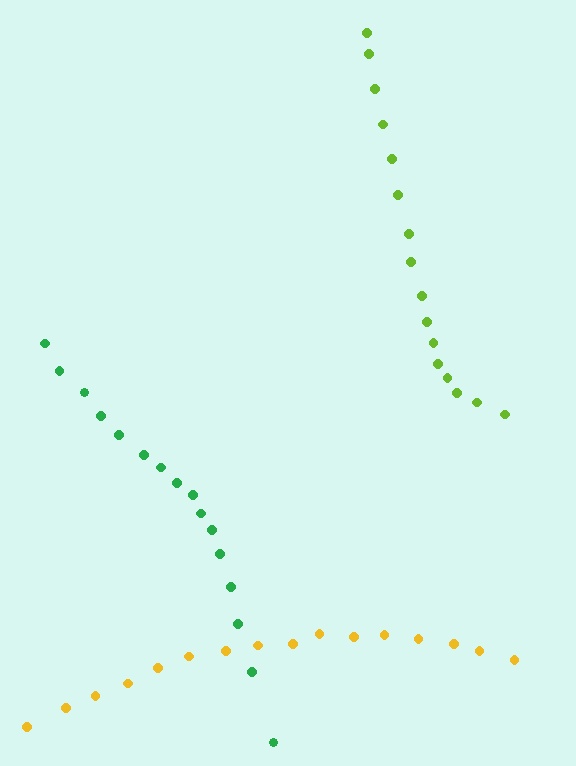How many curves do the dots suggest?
There are 3 distinct paths.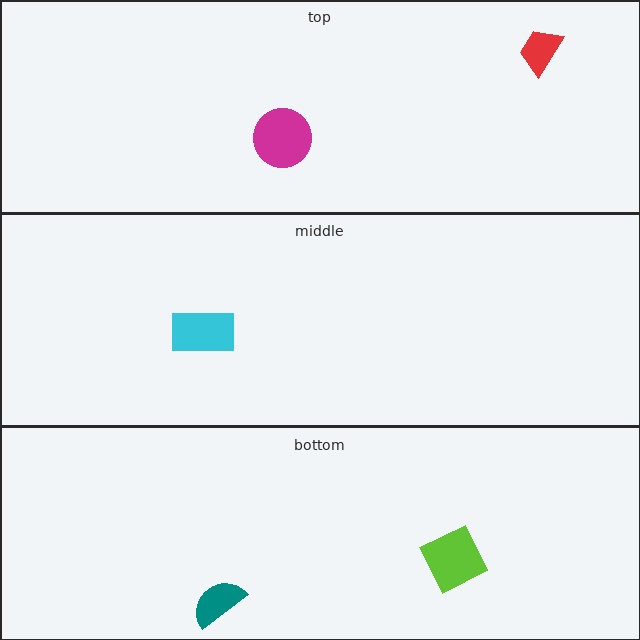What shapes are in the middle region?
The cyan rectangle.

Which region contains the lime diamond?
The bottom region.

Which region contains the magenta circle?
The top region.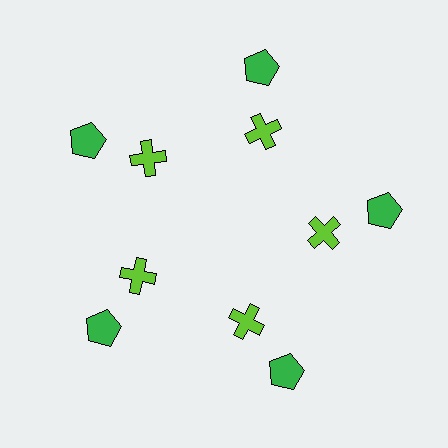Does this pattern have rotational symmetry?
Yes, this pattern has 5-fold rotational symmetry. It looks the same after rotating 72 degrees around the center.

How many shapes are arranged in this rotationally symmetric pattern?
There are 10 shapes, arranged in 5 groups of 2.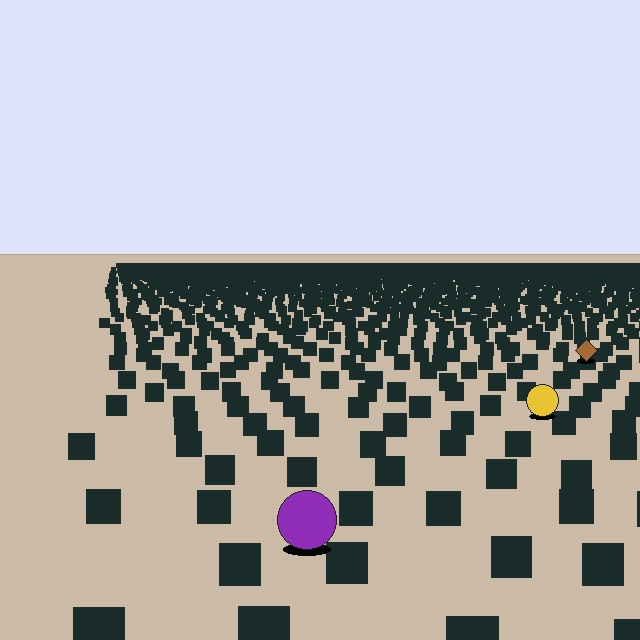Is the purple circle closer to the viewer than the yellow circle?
Yes. The purple circle is closer — you can tell from the texture gradient: the ground texture is coarser near it.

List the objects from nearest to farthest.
From nearest to farthest: the purple circle, the yellow circle, the brown diamond.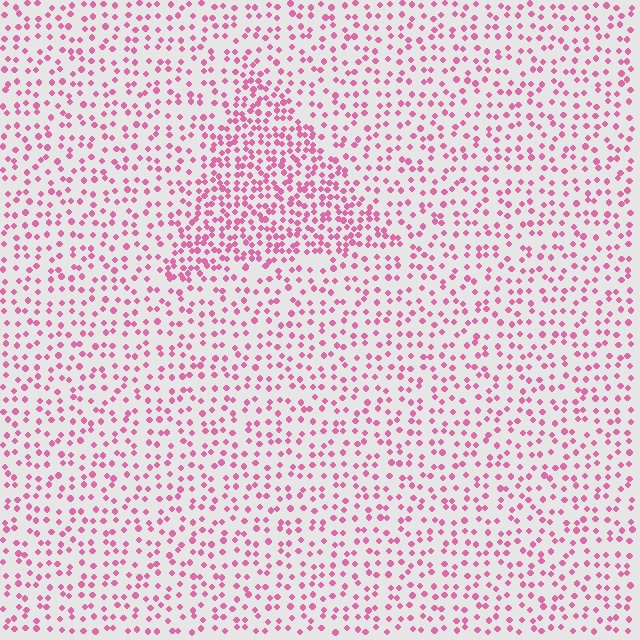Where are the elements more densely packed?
The elements are more densely packed inside the triangle boundary.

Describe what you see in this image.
The image contains small pink elements arranged at two different densities. A triangle-shaped region is visible where the elements are more densely packed than the surrounding area.